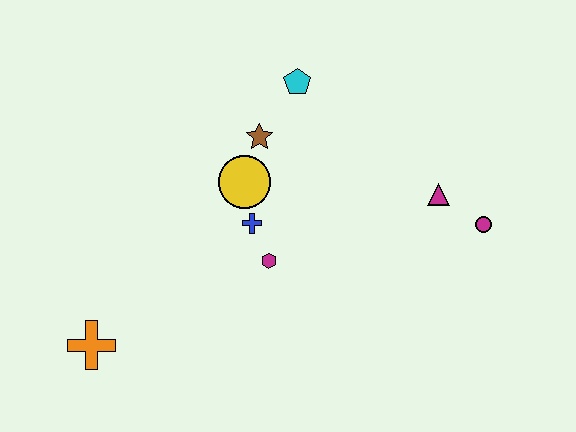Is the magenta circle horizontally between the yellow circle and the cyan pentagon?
No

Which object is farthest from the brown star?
The orange cross is farthest from the brown star.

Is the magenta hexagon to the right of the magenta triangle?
No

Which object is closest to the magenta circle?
The magenta triangle is closest to the magenta circle.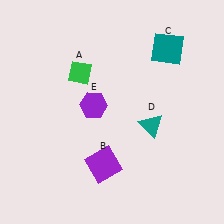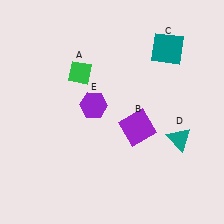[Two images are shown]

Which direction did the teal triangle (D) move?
The teal triangle (D) moved right.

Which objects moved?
The objects that moved are: the purple square (B), the teal triangle (D).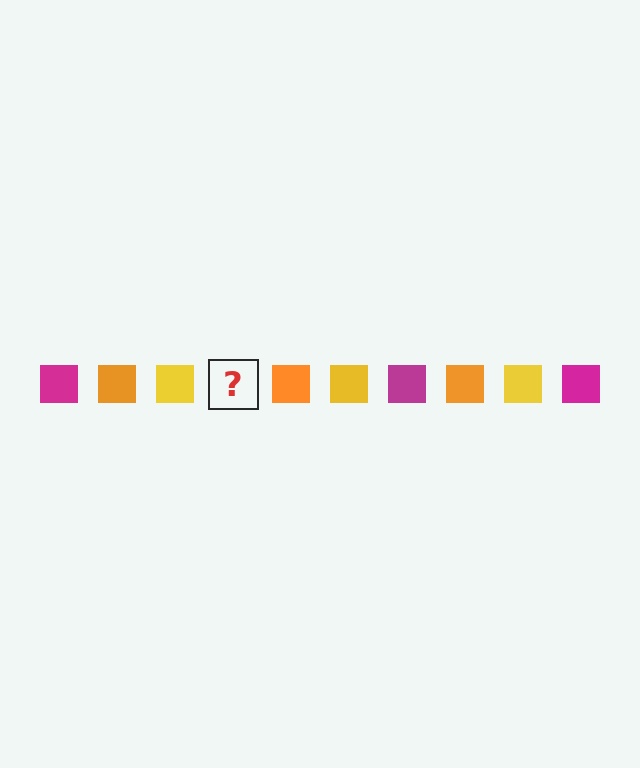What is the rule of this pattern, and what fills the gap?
The rule is that the pattern cycles through magenta, orange, yellow squares. The gap should be filled with a magenta square.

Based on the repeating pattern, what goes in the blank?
The blank should be a magenta square.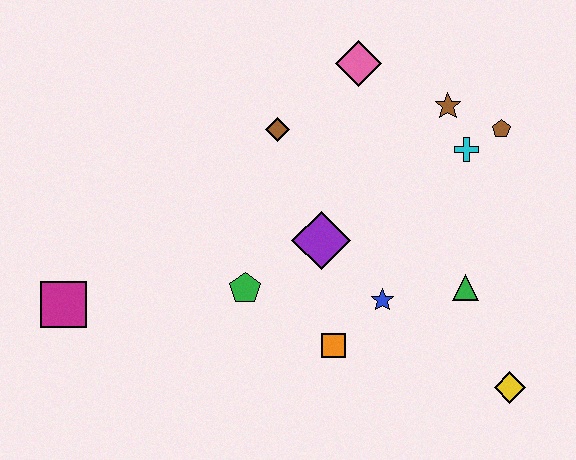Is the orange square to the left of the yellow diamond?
Yes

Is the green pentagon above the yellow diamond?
Yes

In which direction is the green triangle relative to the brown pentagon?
The green triangle is below the brown pentagon.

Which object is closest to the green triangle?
The blue star is closest to the green triangle.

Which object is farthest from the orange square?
The pink diamond is farthest from the orange square.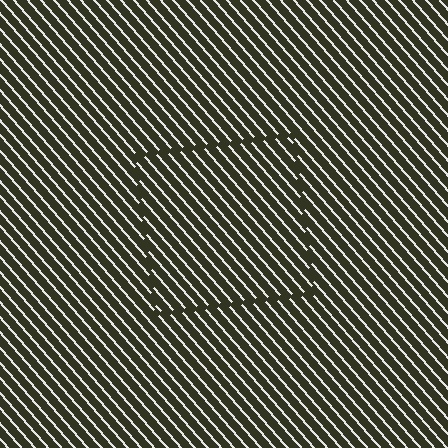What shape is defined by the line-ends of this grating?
An illusory square. The interior of the shape contains the same grating, shifted by half a period — the contour is defined by the phase discontinuity where line-ends from the inner and outer gratings abut.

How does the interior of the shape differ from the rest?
The interior of the shape contains the same grating, shifted by half a period — the contour is defined by the phase discontinuity where line-ends from the inner and outer gratings abut.